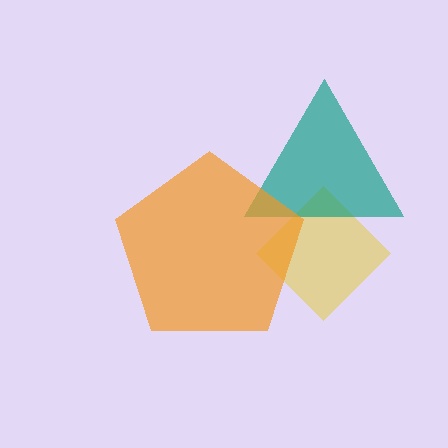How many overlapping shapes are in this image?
There are 3 overlapping shapes in the image.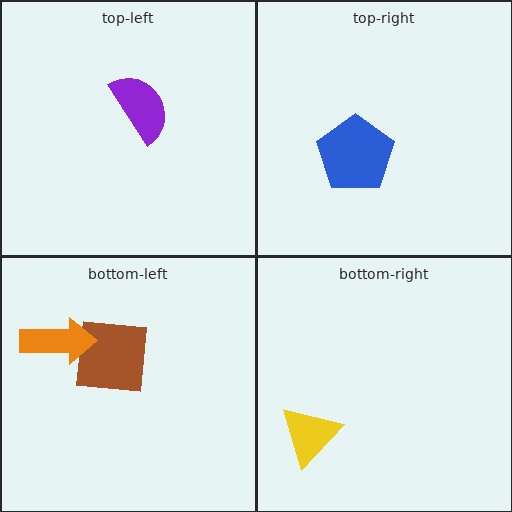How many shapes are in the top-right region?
1.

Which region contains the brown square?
The bottom-left region.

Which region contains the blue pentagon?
The top-right region.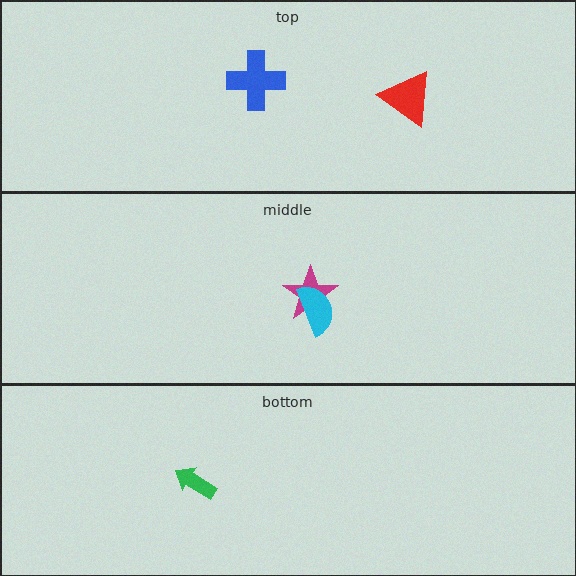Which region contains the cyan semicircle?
The middle region.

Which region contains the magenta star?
The middle region.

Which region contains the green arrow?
The bottom region.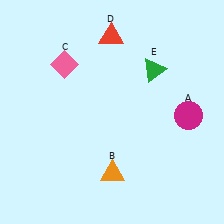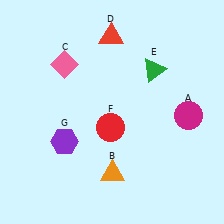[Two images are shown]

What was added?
A red circle (F), a purple hexagon (G) were added in Image 2.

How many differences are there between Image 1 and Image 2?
There are 2 differences between the two images.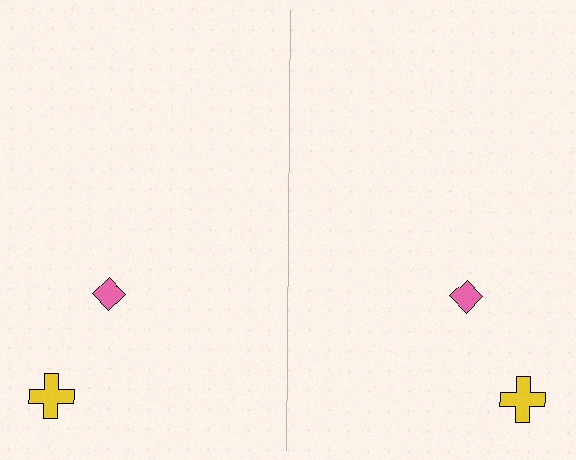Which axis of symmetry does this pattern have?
The pattern has a vertical axis of symmetry running through the center of the image.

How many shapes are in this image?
There are 4 shapes in this image.